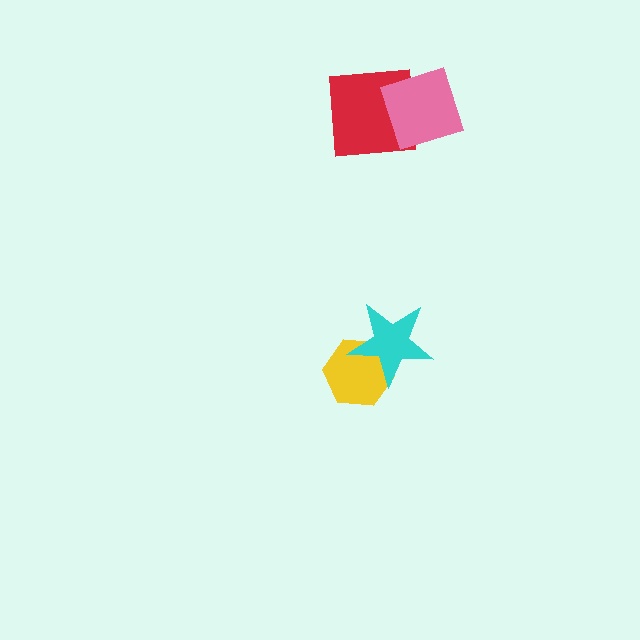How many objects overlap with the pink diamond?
1 object overlaps with the pink diamond.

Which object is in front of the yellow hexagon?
The cyan star is in front of the yellow hexagon.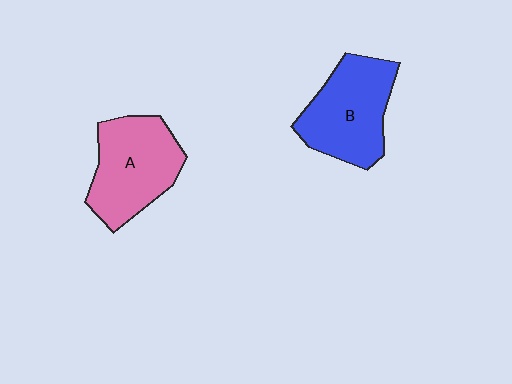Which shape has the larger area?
Shape A (pink).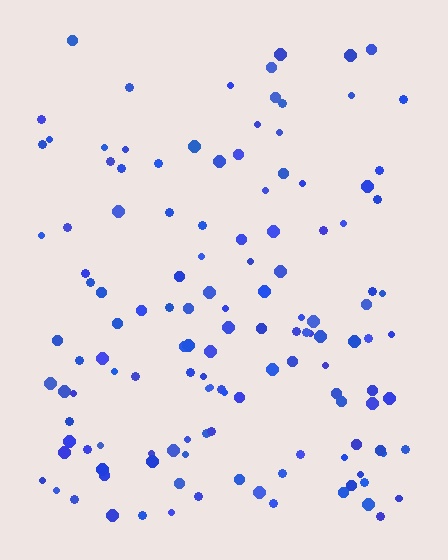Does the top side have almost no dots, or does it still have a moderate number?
Still a moderate number, just noticeably fewer than the bottom.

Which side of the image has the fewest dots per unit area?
The top.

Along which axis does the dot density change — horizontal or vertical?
Vertical.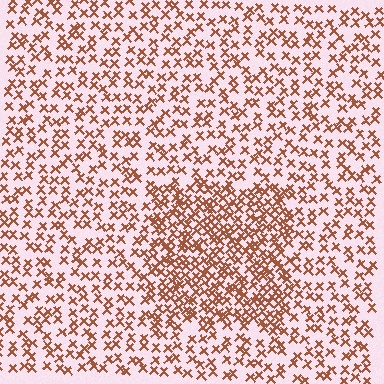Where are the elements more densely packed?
The elements are more densely packed inside the rectangle boundary.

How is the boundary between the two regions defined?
The boundary is defined by a change in element density (approximately 2.0x ratio). All elements are the same color, size, and shape.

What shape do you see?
I see a rectangle.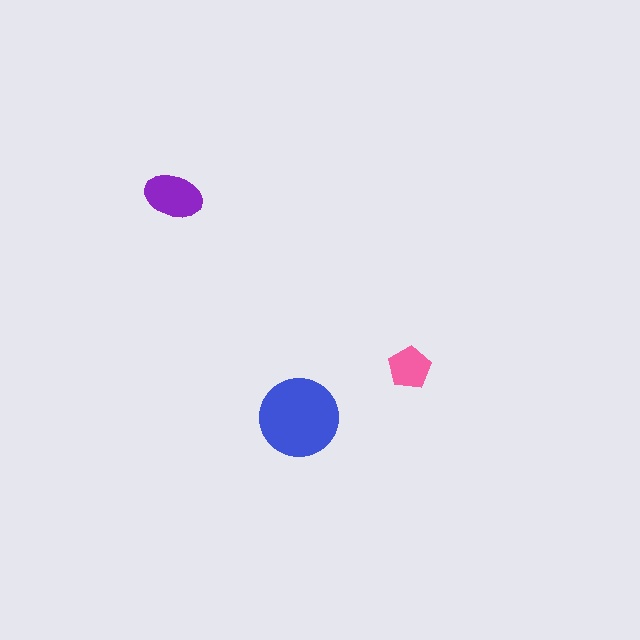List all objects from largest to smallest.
The blue circle, the purple ellipse, the pink pentagon.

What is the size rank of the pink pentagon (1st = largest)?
3rd.